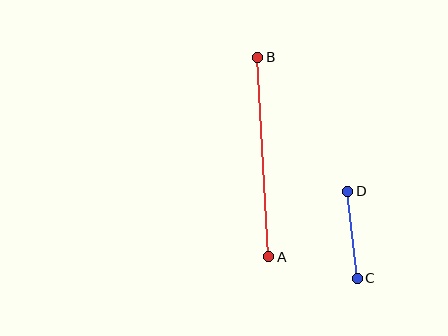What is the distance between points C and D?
The distance is approximately 87 pixels.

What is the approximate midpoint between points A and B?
The midpoint is at approximately (263, 157) pixels.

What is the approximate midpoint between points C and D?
The midpoint is at approximately (353, 235) pixels.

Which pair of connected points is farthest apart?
Points A and B are farthest apart.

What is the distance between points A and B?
The distance is approximately 200 pixels.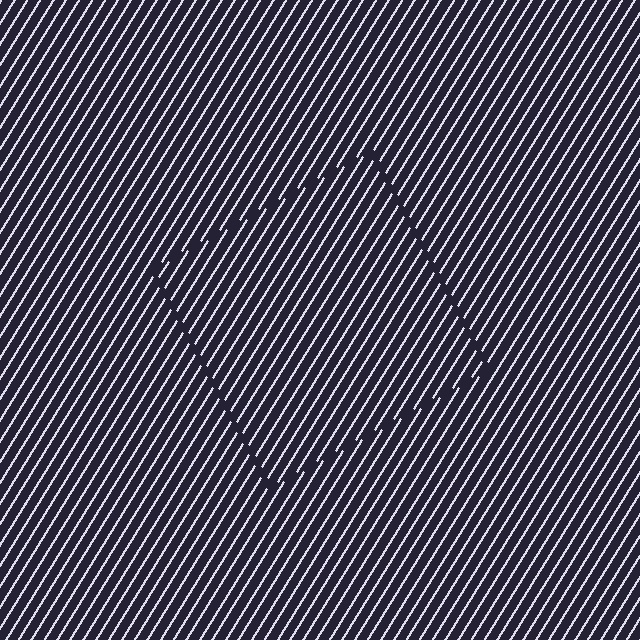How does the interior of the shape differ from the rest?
The interior of the shape contains the same grating, shifted by half a period — the contour is defined by the phase discontinuity where line-ends from the inner and outer gratings abut.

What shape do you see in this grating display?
An illusory square. The interior of the shape contains the same grating, shifted by half a period — the contour is defined by the phase discontinuity where line-ends from the inner and outer gratings abut.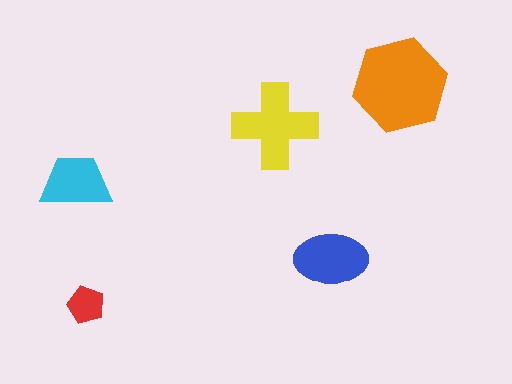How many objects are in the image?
There are 5 objects in the image.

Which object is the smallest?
The red pentagon.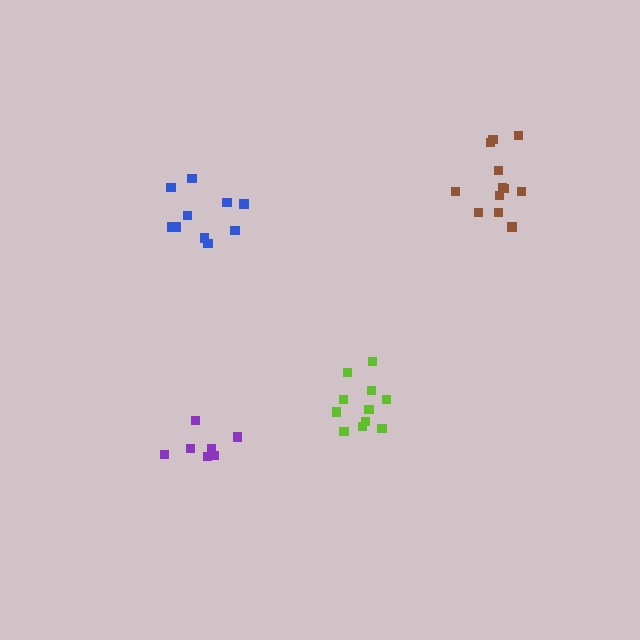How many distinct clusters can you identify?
There are 4 distinct clusters.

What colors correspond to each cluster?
The clusters are colored: purple, blue, lime, brown.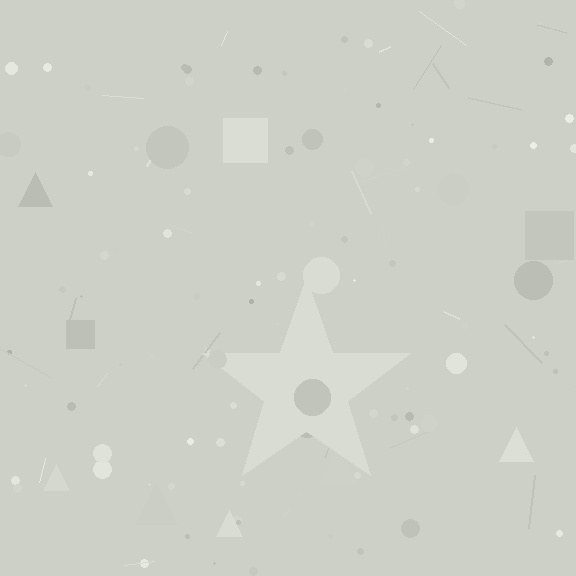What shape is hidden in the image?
A star is hidden in the image.